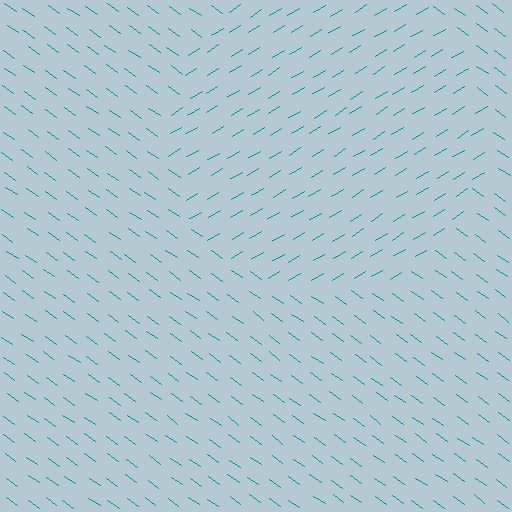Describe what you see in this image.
The image is filled with small teal line segments. A circle region in the image has lines oriented differently from the surrounding lines, creating a visible texture boundary.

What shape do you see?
I see a circle.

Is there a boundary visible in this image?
Yes, there is a texture boundary formed by a change in line orientation.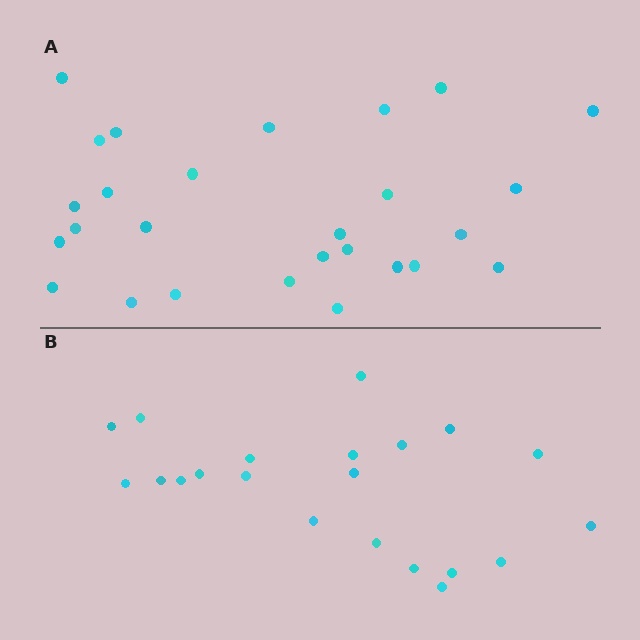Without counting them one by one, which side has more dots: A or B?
Region A (the top region) has more dots.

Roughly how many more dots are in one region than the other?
Region A has about 6 more dots than region B.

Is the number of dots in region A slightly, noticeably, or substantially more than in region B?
Region A has noticeably more, but not dramatically so. The ratio is roughly 1.3 to 1.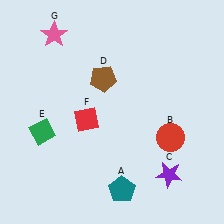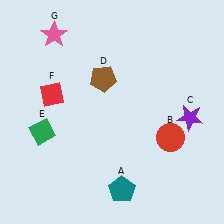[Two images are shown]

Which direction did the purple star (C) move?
The purple star (C) moved up.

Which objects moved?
The objects that moved are: the purple star (C), the red diamond (F).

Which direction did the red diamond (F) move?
The red diamond (F) moved left.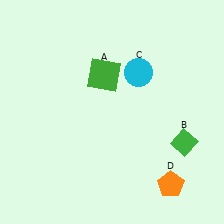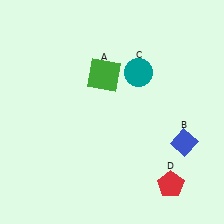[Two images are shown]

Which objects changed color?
B changed from green to blue. C changed from cyan to teal. D changed from orange to red.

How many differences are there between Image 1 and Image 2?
There are 3 differences between the two images.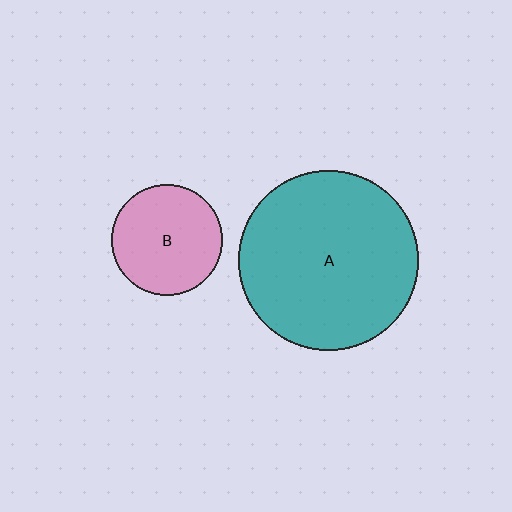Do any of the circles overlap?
No, none of the circles overlap.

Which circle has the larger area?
Circle A (teal).